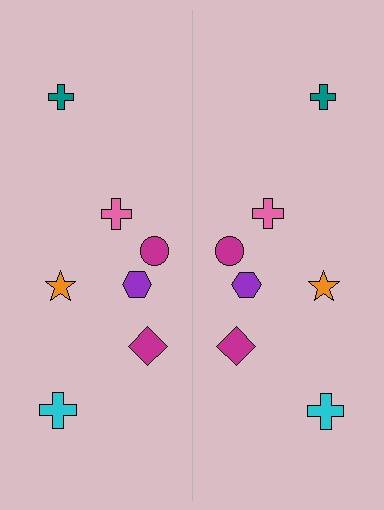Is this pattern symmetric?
Yes, this pattern has bilateral (reflection) symmetry.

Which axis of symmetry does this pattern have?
The pattern has a vertical axis of symmetry running through the center of the image.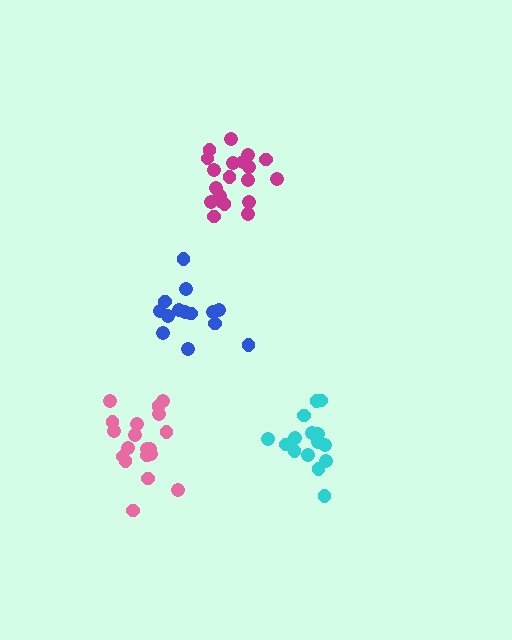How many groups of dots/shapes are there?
There are 4 groups.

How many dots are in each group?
Group 1: 15 dots, Group 2: 19 dots, Group 3: 14 dots, Group 4: 20 dots (68 total).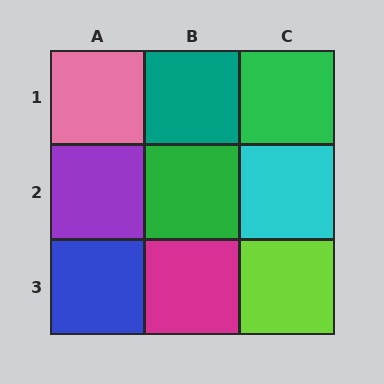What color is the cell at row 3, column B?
Magenta.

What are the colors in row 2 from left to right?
Purple, green, cyan.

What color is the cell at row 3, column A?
Blue.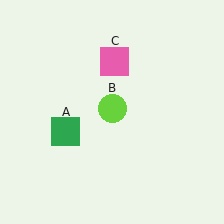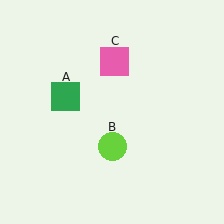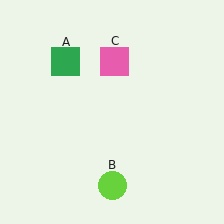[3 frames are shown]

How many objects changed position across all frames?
2 objects changed position: green square (object A), lime circle (object B).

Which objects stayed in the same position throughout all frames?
Pink square (object C) remained stationary.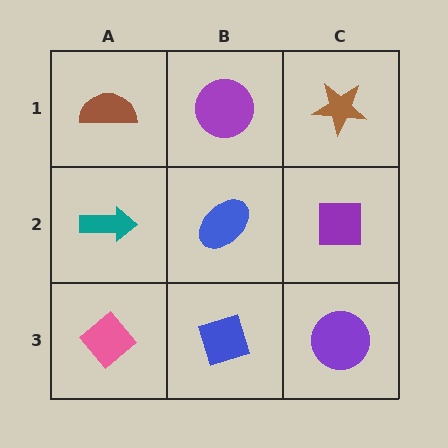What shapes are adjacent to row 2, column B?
A purple circle (row 1, column B), a blue diamond (row 3, column B), a teal arrow (row 2, column A), a purple square (row 2, column C).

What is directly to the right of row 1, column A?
A purple circle.